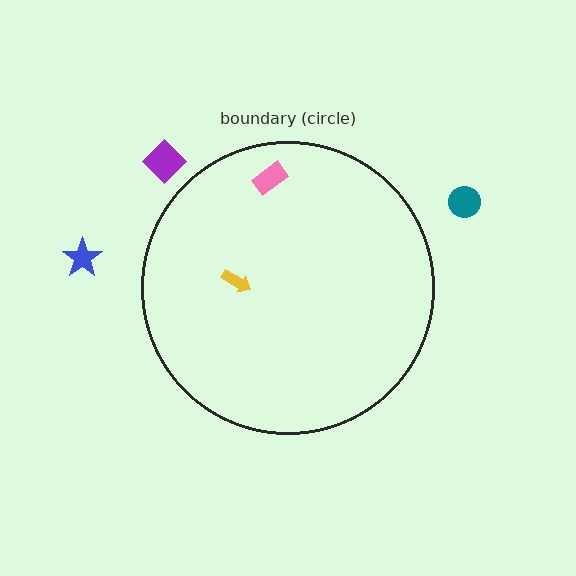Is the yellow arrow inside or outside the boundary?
Inside.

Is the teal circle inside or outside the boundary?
Outside.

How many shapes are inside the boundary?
2 inside, 3 outside.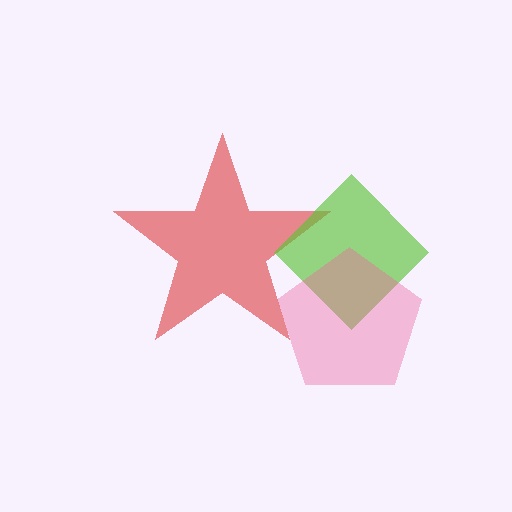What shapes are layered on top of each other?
The layered shapes are: a red star, a lime diamond, a pink pentagon.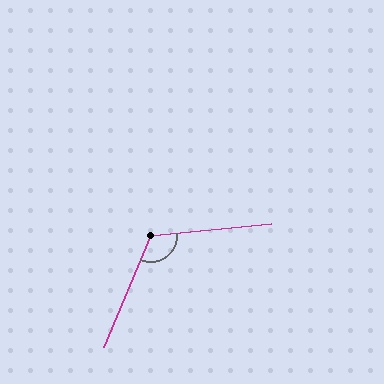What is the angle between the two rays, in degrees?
Approximately 119 degrees.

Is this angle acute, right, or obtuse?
It is obtuse.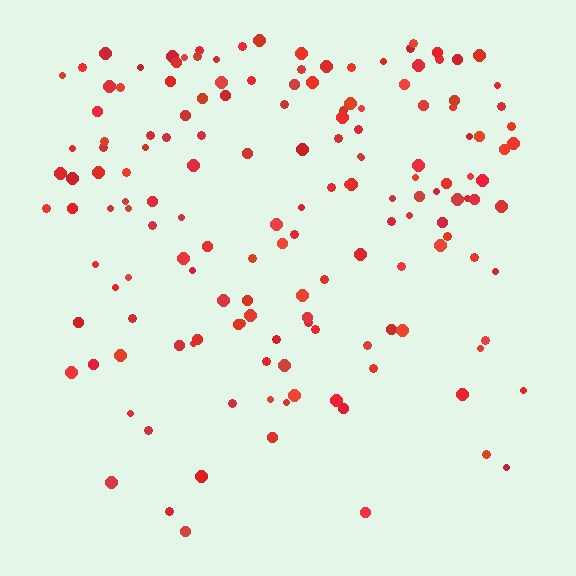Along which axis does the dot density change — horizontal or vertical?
Vertical.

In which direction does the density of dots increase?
From bottom to top, with the top side densest.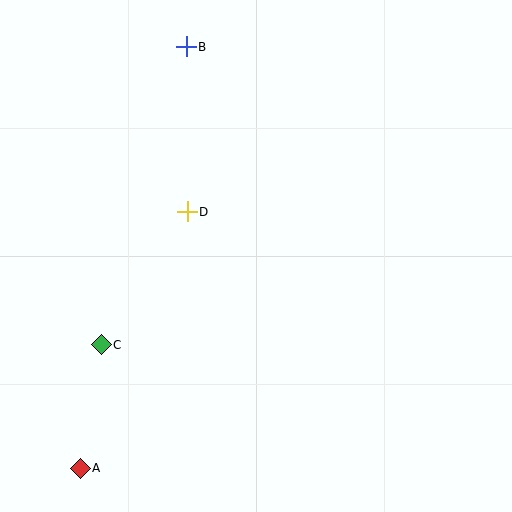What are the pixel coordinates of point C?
Point C is at (101, 345).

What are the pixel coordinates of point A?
Point A is at (80, 468).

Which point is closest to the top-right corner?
Point B is closest to the top-right corner.